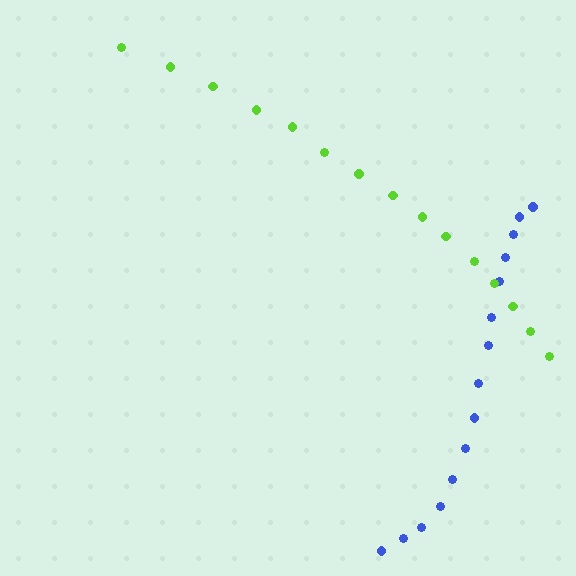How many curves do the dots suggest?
There are 2 distinct paths.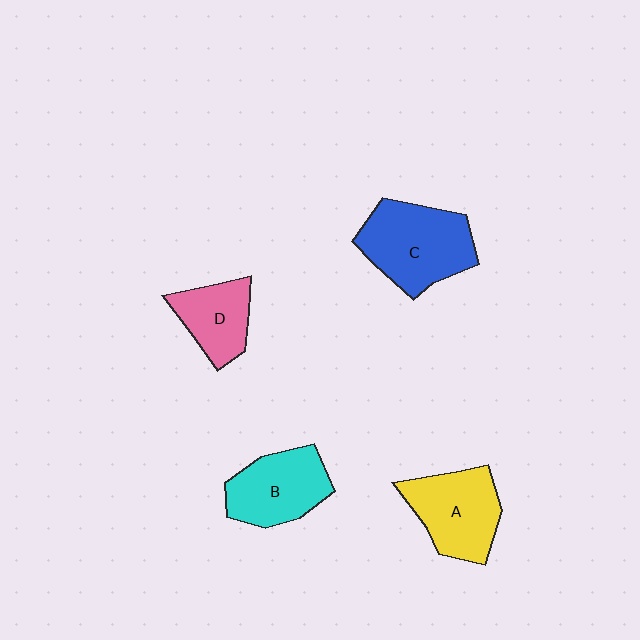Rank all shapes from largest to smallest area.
From largest to smallest: C (blue), A (yellow), B (cyan), D (pink).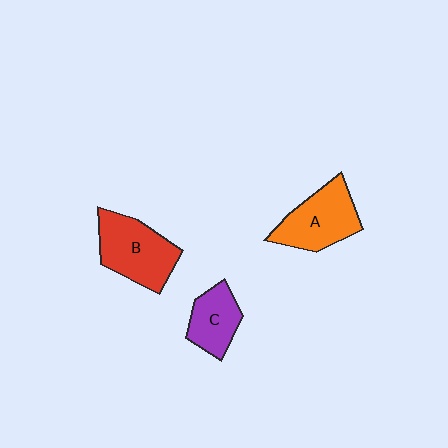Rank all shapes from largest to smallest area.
From largest to smallest: B (red), A (orange), C (purple).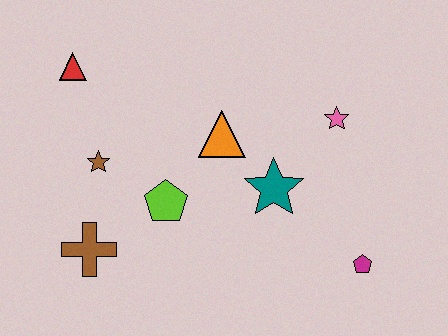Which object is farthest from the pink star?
The brown cross is farthest from the pink star.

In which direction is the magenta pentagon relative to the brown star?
The magenta pentagon is to the right of the brown star.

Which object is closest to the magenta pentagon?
The teal star is closest to the magenta pentagon.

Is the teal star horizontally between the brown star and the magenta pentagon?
Yes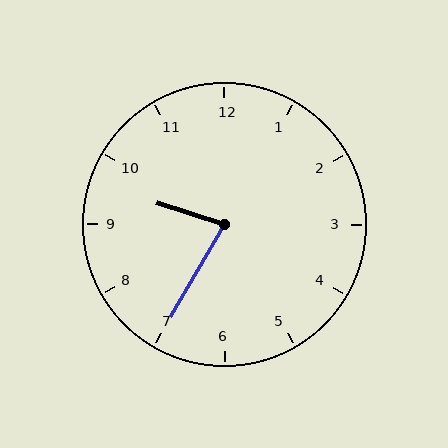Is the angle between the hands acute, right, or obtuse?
It is acute.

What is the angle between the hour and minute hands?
Approximately 78 degrees.